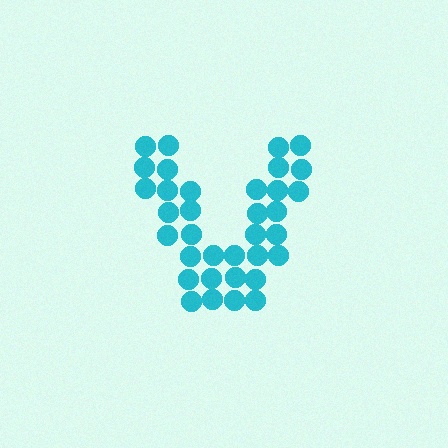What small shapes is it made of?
It is made of small circles.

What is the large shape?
The large shape is the letter V.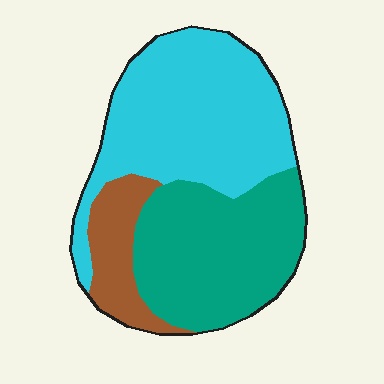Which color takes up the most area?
Cyan, at roughly 50%.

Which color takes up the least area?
Brown, at roughly 15%.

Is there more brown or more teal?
Teal.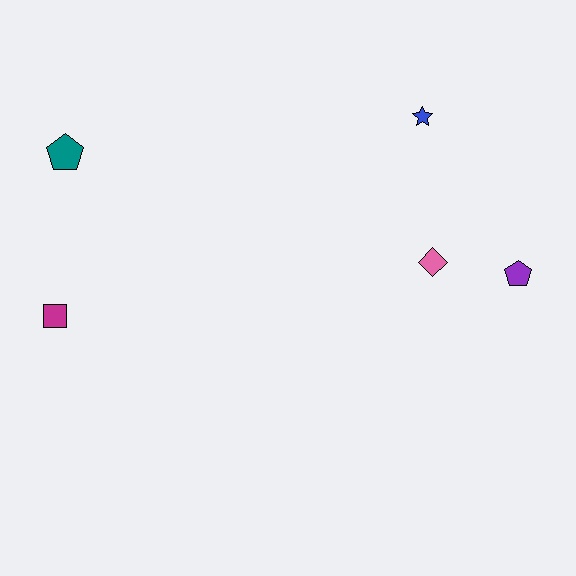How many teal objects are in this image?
There is 1 teal object.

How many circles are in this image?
There are no circles.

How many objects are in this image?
There are 5 objects.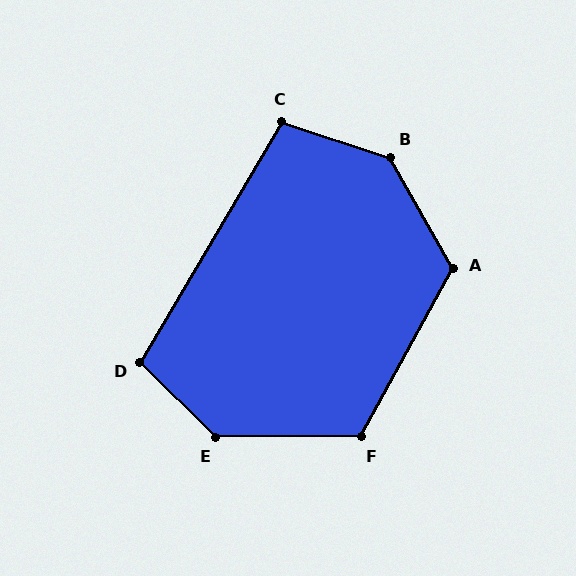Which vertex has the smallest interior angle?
C, at approximately 103 degrees.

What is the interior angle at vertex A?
Approximately 122 degrees (obtuse).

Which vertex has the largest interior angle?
B, at approximately 137 degrees.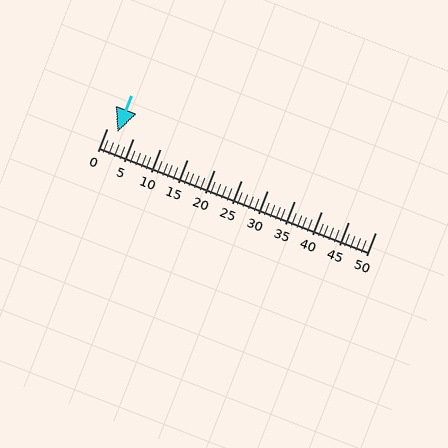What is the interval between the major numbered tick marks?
The major tick marks are spaced 5 units apart.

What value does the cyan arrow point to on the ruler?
The cyan arrow points to approximately 2.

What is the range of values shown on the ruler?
The ruler shows values from 0 to 50.